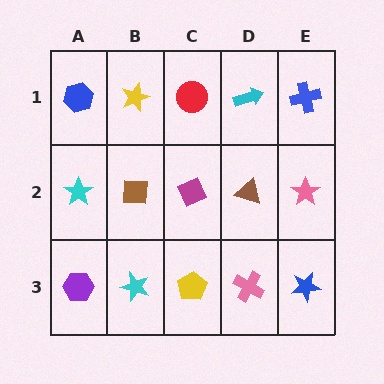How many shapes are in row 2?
5 shapes.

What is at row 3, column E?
A blue star.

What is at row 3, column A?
A purple hexagon.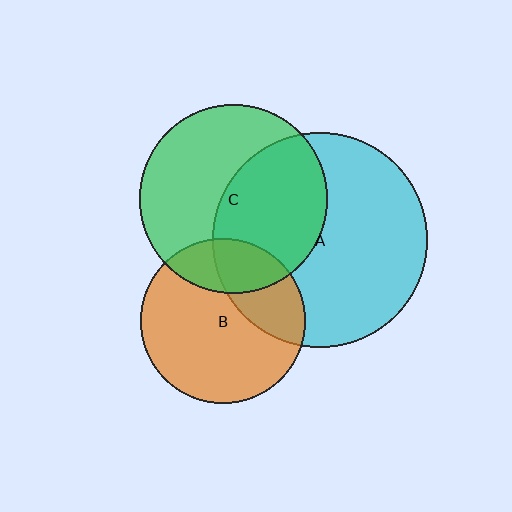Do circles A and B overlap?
Yes.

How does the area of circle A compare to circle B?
Approximately 1.7 times.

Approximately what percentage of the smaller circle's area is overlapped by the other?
Approximately 30%.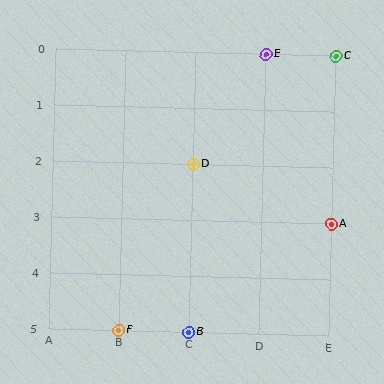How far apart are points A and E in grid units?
Points A and E are 1 column and 3 rows apart (about 3.2 grid units diagonally).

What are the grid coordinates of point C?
Point C is at grid coordinates (E, 0).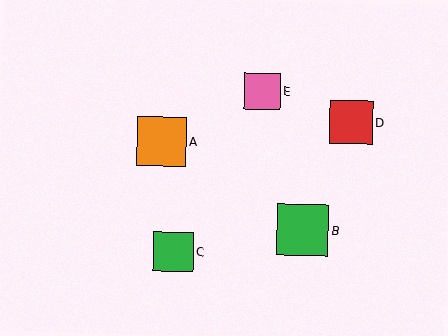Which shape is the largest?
The green square (labeled B) is the largest.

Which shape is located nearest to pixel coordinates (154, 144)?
The orange square (labeled A) at (162, 142) is nearest to that location.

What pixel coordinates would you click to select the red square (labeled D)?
Click at (351, 122) to select the red square D.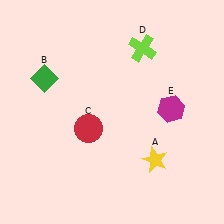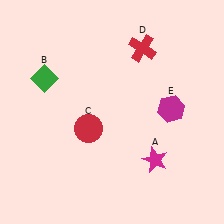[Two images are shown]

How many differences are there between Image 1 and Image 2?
There are 2 differences between the two images.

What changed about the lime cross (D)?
In Image 1, D is lime. In Image 2, it changed to red.